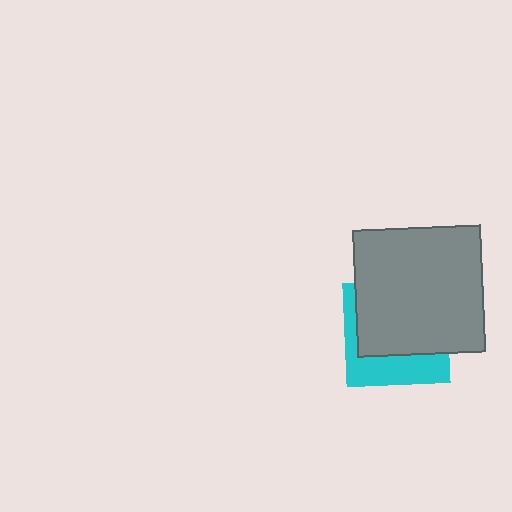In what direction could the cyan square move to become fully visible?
The cyan square could move down. That would shift it out from behind the gray square entirely.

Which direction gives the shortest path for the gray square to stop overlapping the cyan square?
Moving up gives the shortest separation.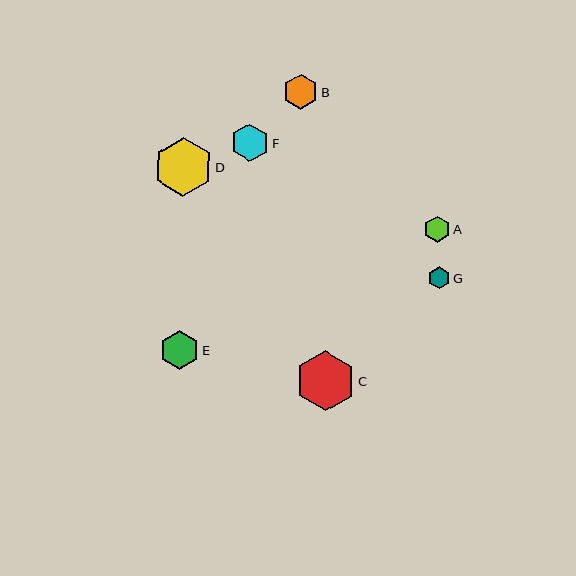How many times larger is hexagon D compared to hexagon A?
Hexagon D is approximately 2.2 times the size of hexagon A.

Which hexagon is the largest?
Hexagon C is the largest with a size of approximately 60 pixels.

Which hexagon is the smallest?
Hexagon G is the smallest with a size of approximately 23 pixels.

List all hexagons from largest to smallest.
From largest to smallest: C, D, E, F, B, A, G.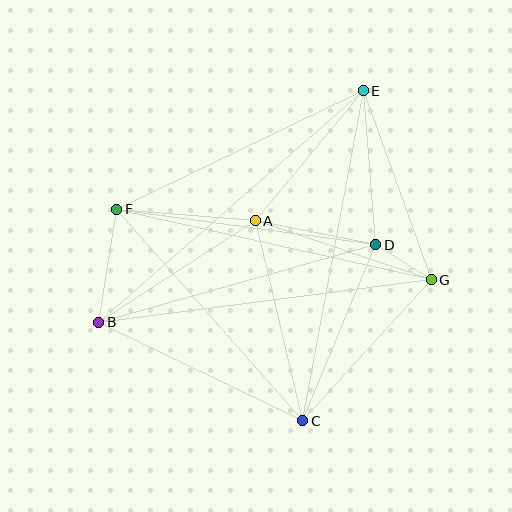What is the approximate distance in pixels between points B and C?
The distance between B and C is approximately 227 pixels.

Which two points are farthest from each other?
Points B and E are farthest from each other.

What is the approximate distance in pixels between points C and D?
The distance between C and D is approximately 191 pixels.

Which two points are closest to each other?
Points D and G are closest to each other.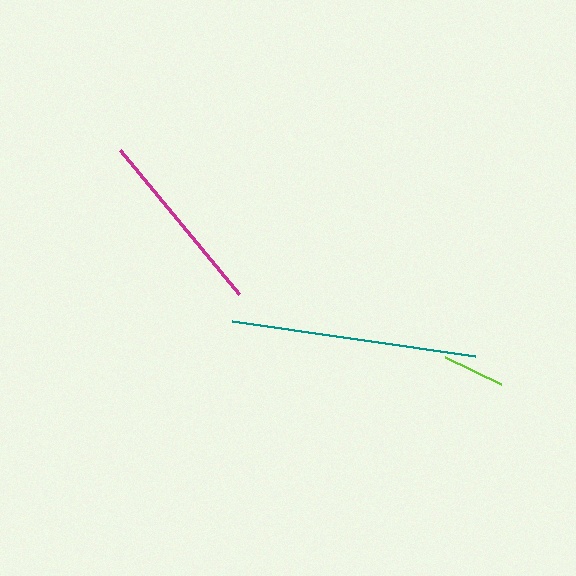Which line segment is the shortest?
The lime line is the shortest at approximately 62 pixels.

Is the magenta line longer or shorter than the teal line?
The teal line is longer than the magenta line.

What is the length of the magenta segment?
The magenta segment is approximately 187 pixels long.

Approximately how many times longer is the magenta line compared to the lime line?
The magenta line is approximately 3.0 times the length of the lime line.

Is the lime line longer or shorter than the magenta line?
The magenta line is longer than the lime line.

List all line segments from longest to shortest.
From longest to shortest: teal, magenta, lime.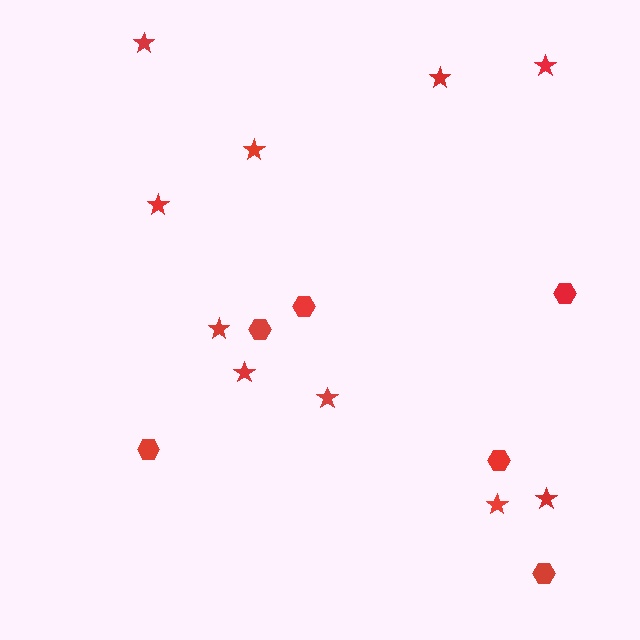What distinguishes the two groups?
There are 2 groups: one group of hexagons (6) and one group of stars (10).